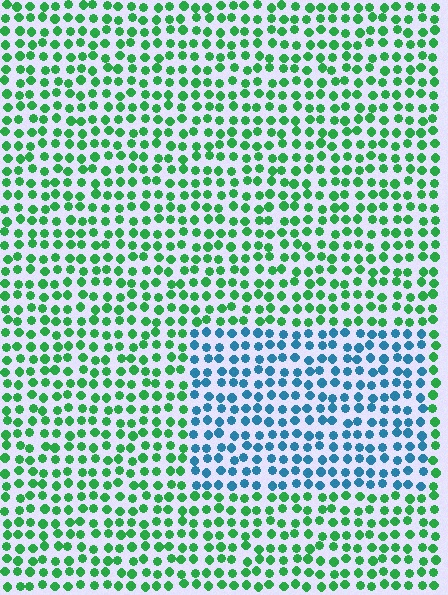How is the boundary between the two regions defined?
The boundary is defined purely by a slight shift in hue (about 65 degrees). Spacing, size, and orientation are identical on both sides.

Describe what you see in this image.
The image is filled with small green elements in a uniform arrangement. A rectangle-shaped region is visible where the elements are tinted to a slightly different hue, forming a subtle color boundary.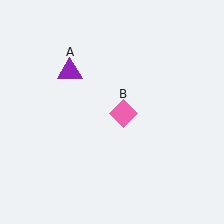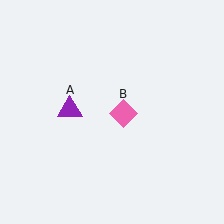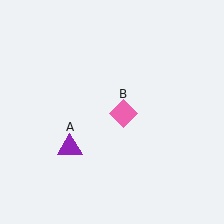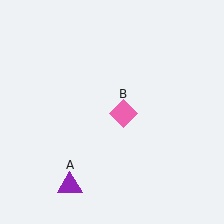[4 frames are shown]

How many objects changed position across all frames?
1 object changed position: purple triangle (object A).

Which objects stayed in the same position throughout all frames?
Pink diamond (object B) remained stationary.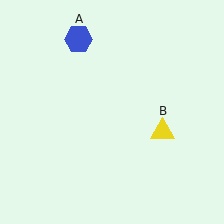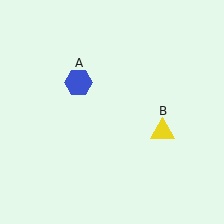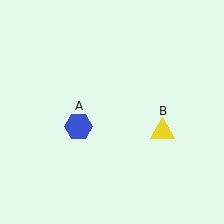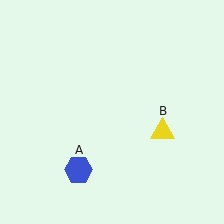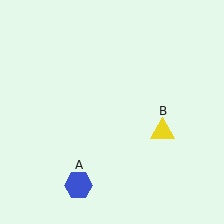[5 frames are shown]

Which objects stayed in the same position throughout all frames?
Yellow triangle (object B) remained stationary.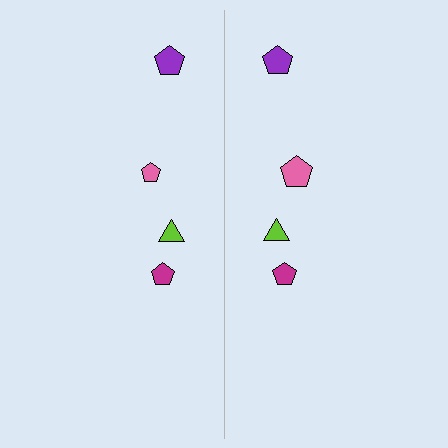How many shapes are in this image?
There are 8 shapes in this image.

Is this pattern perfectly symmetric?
No, the pattern is not perfectly symmetric. The pink pentagon on the right side has a different size than its mirror counterpart.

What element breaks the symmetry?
The pink pentagon on the right side has a different size than its mirror counterpart.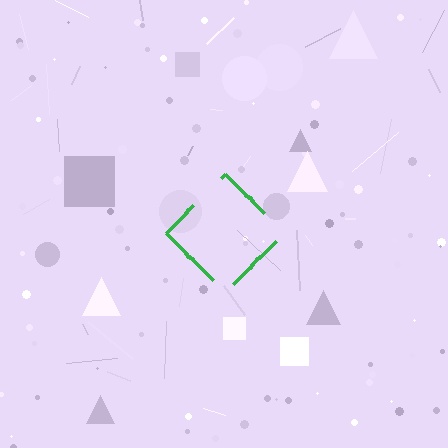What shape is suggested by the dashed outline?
The dashed outline suggests a diamond.